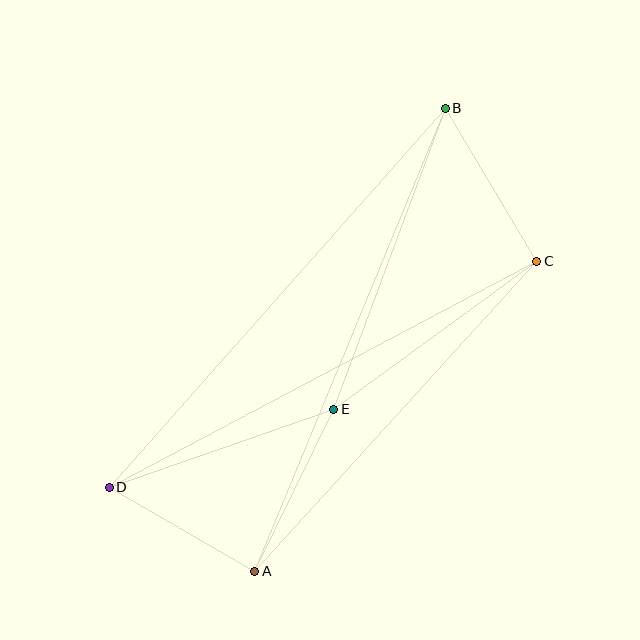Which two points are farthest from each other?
Points B and D are farthest from each other.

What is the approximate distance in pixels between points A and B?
The distance between A and B is approximately 501 pixels.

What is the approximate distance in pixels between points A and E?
The distance between A and E is approximately 180 pixels.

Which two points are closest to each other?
Points A and D are closest to each other.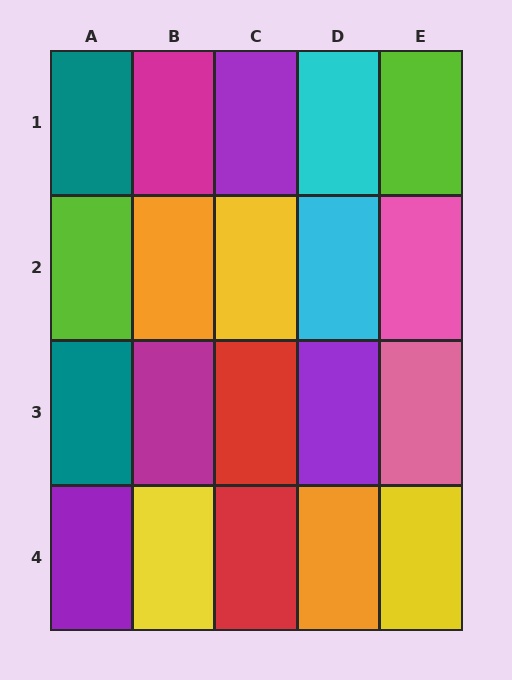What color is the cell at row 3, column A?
Teal.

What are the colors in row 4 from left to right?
Purple, yellow, red, orange, yellow.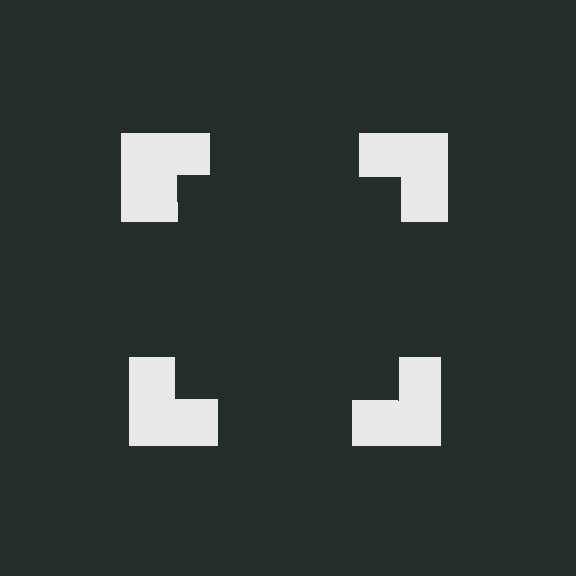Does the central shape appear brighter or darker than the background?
It typically appears slightly darker than the background, even though no actual brightness change is drawn.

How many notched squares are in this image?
There are 4 — one at each vertex of the illusory square.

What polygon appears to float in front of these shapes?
An illusory square — its edges are inferred from the aligned wedge cuts in the notched squares, not physically drawn.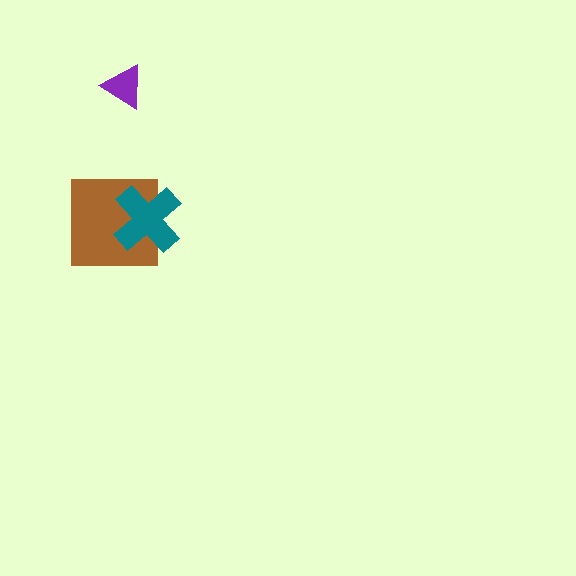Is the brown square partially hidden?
Yes, it is partially covered by another shape.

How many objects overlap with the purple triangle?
0 objects overlap with the purple triangle.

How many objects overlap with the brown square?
1 object overlaps with the brown square.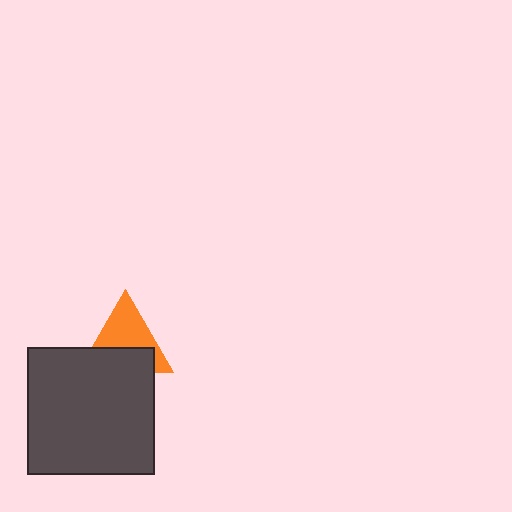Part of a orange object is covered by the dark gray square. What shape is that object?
It is a triangle.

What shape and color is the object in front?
The object in front is a dark gray square.